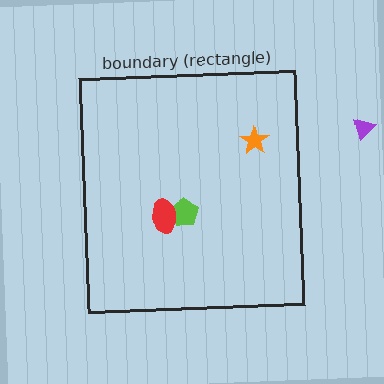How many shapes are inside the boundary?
3 inside, 1 outside.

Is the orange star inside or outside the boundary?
Inside.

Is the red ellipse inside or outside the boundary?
Inside.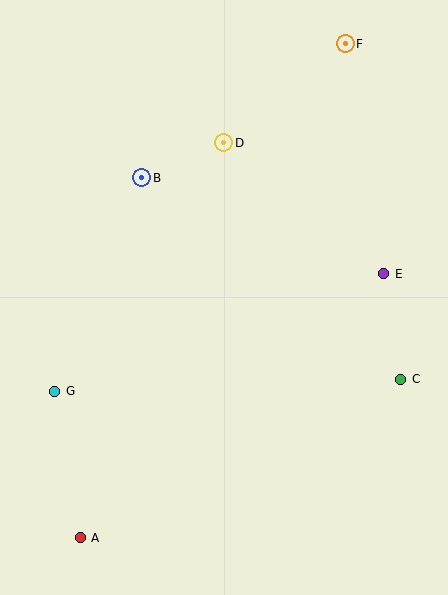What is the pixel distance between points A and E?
The distance between A and E is 402 pixels.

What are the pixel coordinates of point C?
Point C is at (400, 379).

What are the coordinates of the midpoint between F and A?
The midpoint between F and A is at (213, 291).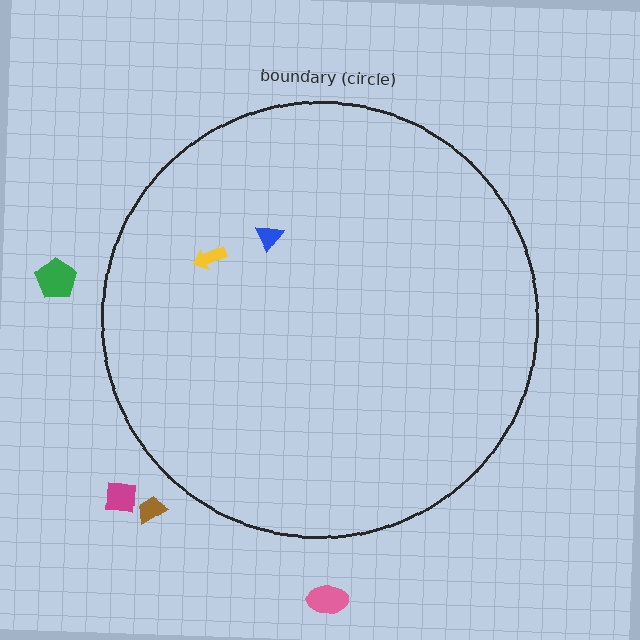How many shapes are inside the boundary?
2 inside, 4 outside.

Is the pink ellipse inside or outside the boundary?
Outside.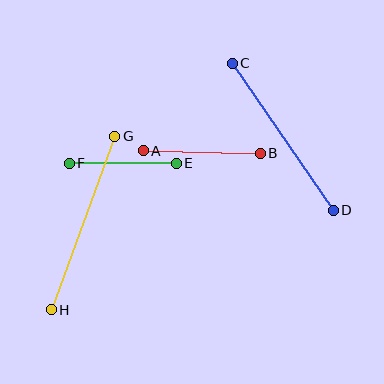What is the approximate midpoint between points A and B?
The midpoint is at approximately (202, 152) pixels.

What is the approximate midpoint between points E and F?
The midpoint is at approximately (123, 163) pixels.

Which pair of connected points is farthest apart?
Points G and H are farthest apart.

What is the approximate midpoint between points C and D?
The midpoint is at approximately (283, 137) pixels.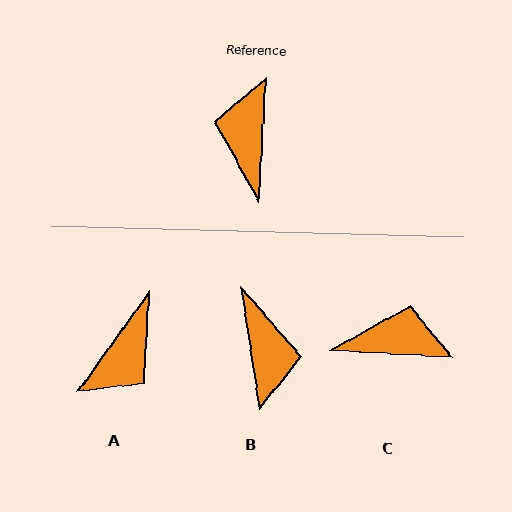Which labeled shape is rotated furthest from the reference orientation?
B, about 168 degrees away.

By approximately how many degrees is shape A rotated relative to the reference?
Approximately 148 degrees counter-clockwise.